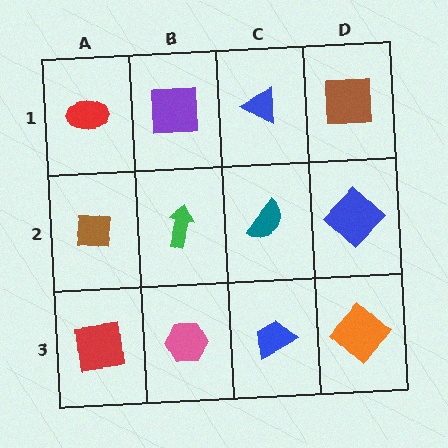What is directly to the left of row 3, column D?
A blue trapezoid.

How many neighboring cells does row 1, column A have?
2.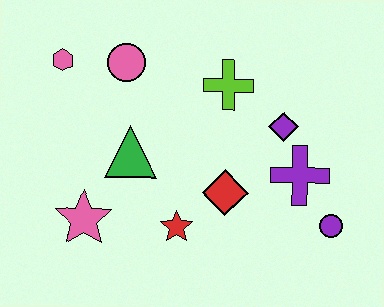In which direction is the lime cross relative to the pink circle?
The lime cross is to the right of the pink circle.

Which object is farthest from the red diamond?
The pink hexagon is farthest from the red diamond.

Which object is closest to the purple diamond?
The purple cross is closest to the purple diamond.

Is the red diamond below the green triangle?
Yes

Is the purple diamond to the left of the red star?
No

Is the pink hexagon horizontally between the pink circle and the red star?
No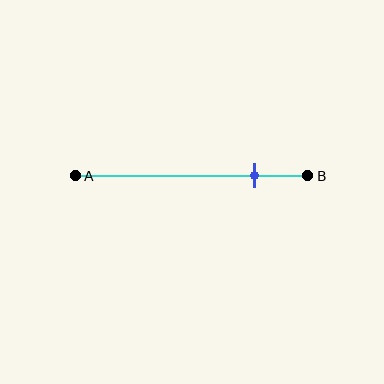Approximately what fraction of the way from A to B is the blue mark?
The blue mark is approximately 75% of the way from A to B.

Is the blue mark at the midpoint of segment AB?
No, the mark is at about 75% from A, not at the 50% midpoint.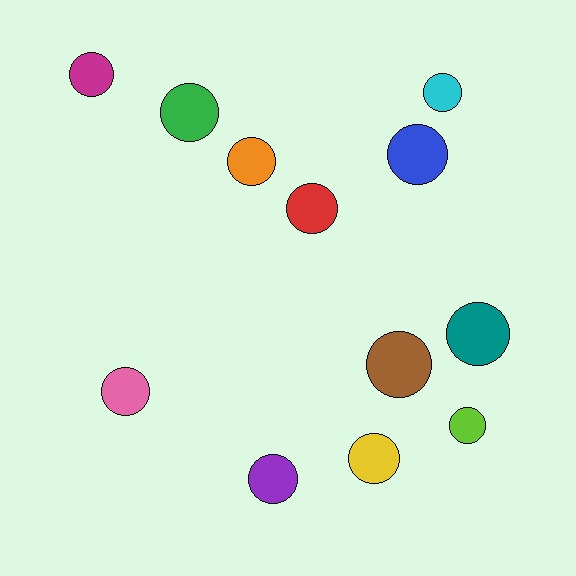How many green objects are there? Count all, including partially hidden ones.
There is 1 green object.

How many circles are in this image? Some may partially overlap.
There are 12 circles.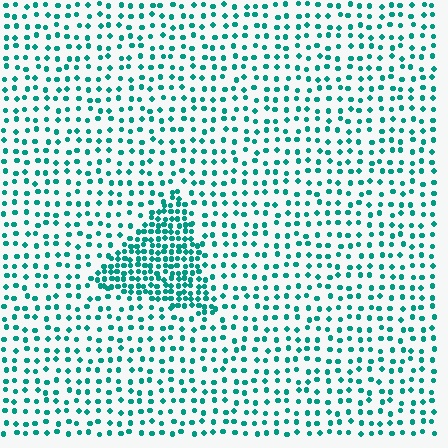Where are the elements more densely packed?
The elements are more densely packed inside the triangle boundary.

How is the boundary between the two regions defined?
The boundary is defined by a change in element density (approximately 2.4x ratio). All elements are the same color, size, and shape.